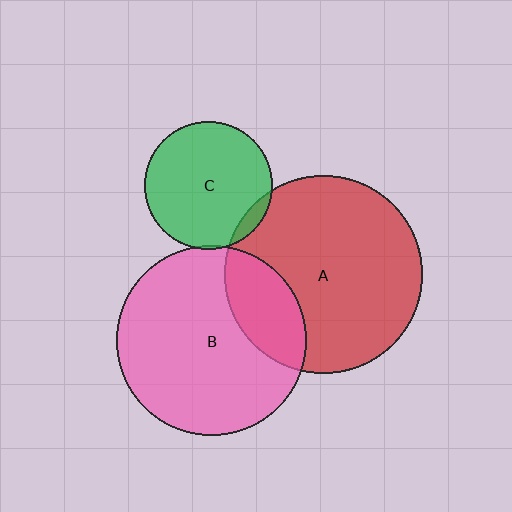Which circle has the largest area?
Circle A (red).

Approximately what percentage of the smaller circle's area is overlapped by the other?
Approximately 5%.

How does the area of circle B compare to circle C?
Approximately 2.2 times.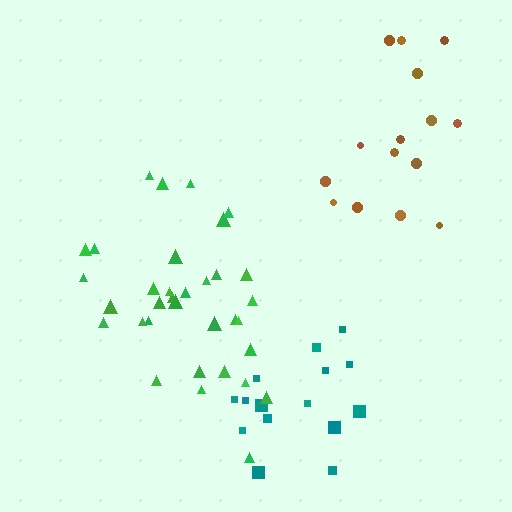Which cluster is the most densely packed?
Green.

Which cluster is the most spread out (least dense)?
Teal.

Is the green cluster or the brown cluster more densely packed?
Green.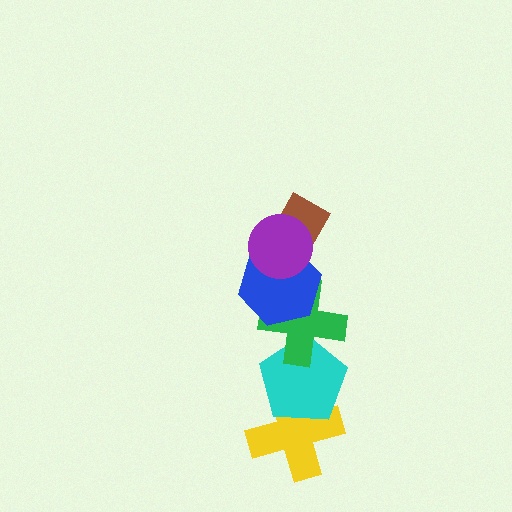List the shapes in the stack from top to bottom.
From top to bottom: the purple circle, the brown rectangle, the blue hexagon, the green cross, the cyan pentagon, the yellow cross.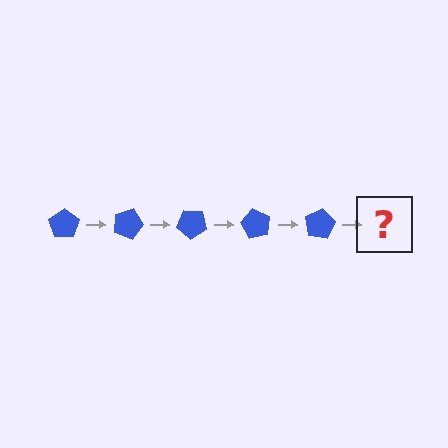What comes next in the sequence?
The next element should be a blue pentagon rotated 100 degrees.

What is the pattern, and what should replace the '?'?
The pattern is that the pentagon rotates 20 degrees each step. The '?' should be a blue pentagon rotated 100 degrees.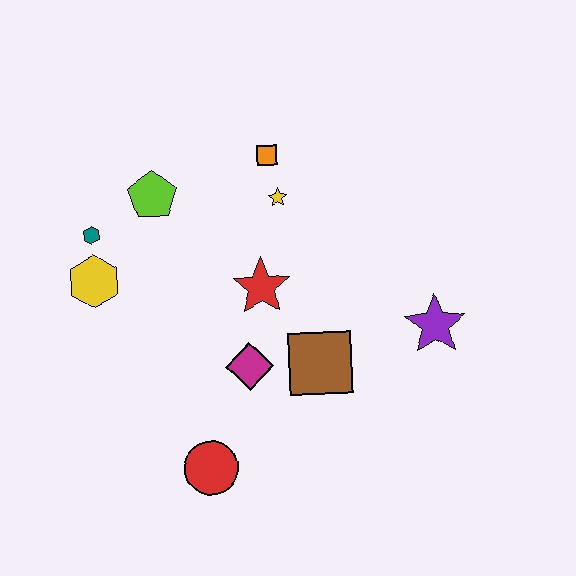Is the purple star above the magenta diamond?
Yes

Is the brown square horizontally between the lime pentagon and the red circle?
No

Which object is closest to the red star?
The magenta diamond is closest to the red star.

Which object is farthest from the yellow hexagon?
The purple star is farthest from the yellow hexagon.